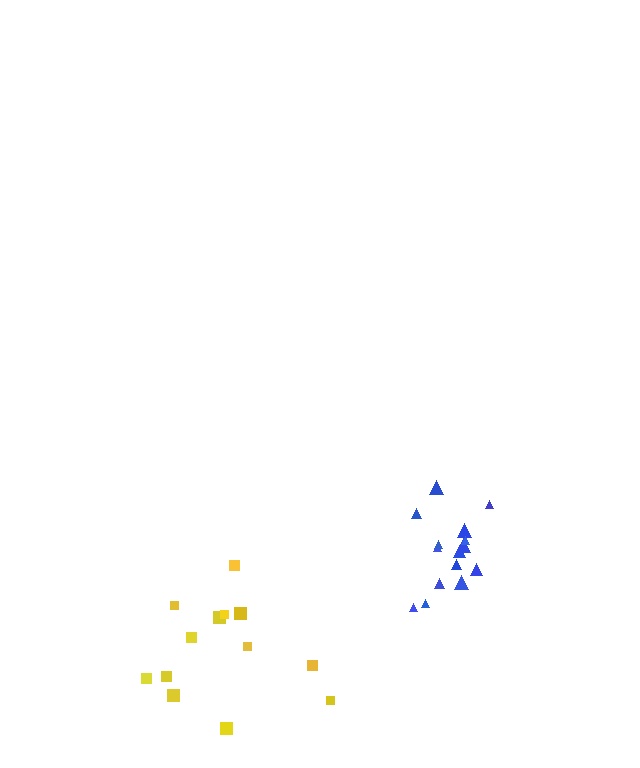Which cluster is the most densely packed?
Blue.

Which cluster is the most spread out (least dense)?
Yellow.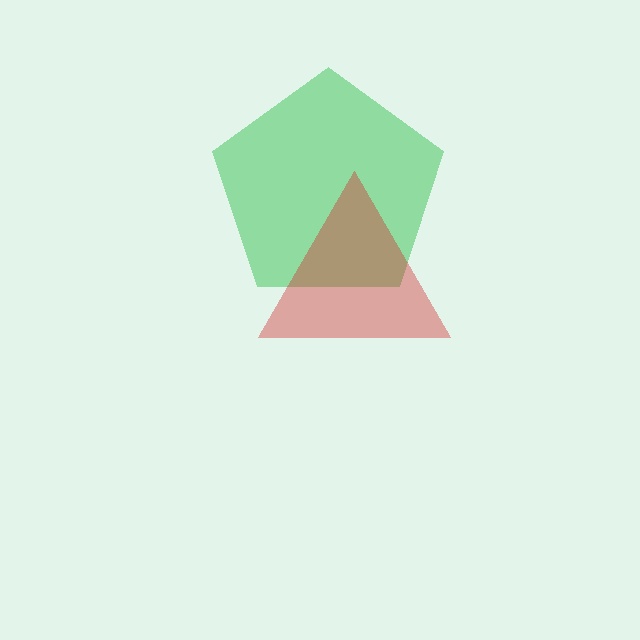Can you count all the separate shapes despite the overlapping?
Yes, there are 2 separate shapes.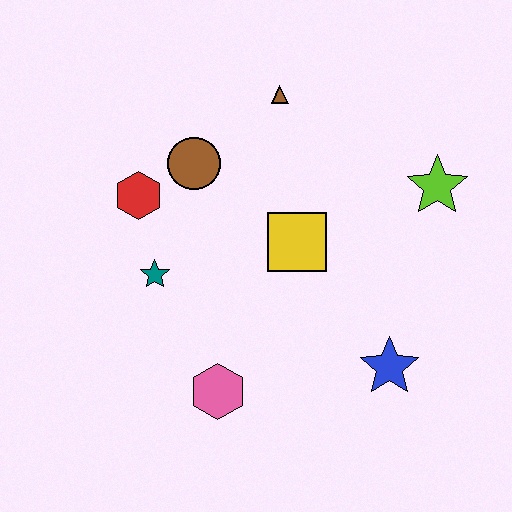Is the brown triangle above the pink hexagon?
Yes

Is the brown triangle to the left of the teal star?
No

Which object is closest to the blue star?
The yellow square is closest to the blue star.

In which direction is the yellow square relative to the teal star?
The yellow square is to the right of the teal star.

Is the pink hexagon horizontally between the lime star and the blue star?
No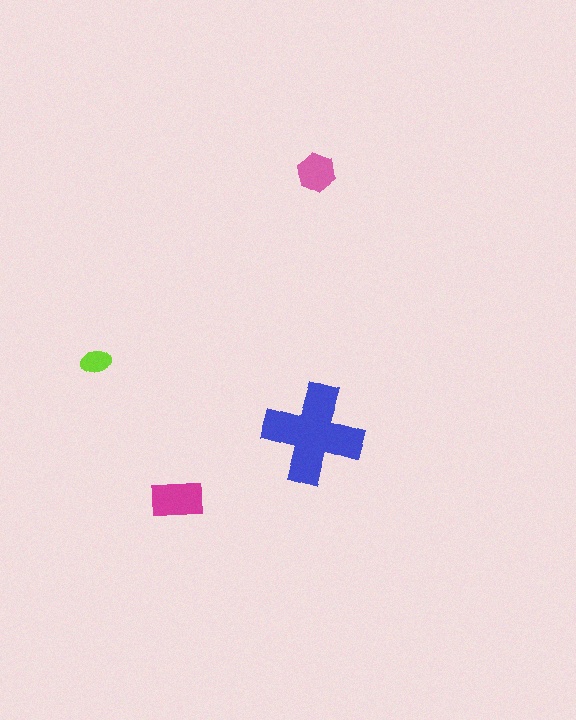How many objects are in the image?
There are 4 objects in the image.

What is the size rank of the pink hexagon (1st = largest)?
3rd.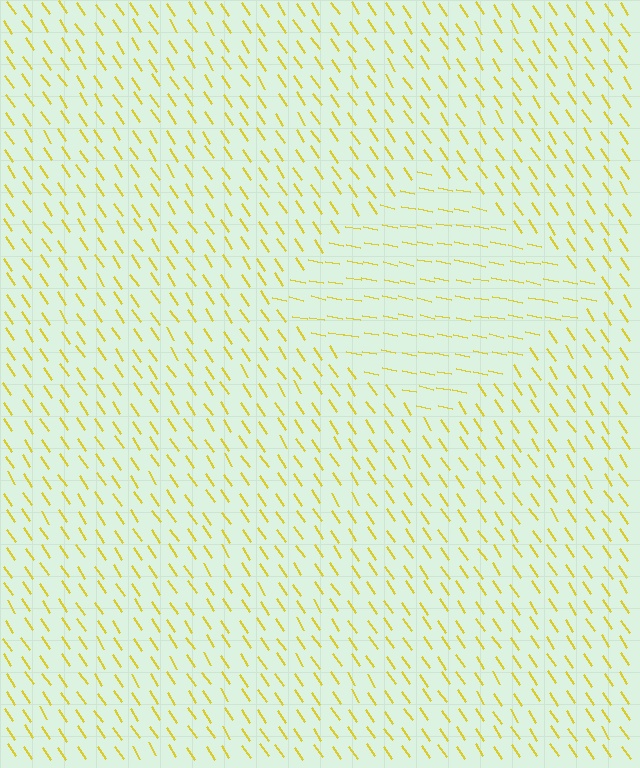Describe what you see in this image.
The image is filled with small yellow line segments. A diamond region in the image has lines oriented differently from the surrounding lines, creating a visible texture boundary.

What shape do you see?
I see a diamond.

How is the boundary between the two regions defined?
The boundary is defined purely by a change in line orientation (approximately 45 degrees difference). All lines are the same color and thickness.